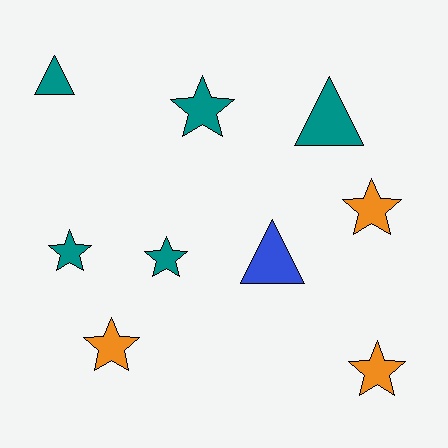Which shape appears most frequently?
Star, with 6 objects.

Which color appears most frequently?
Teal, with 5 objects.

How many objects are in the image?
There are 9 objects.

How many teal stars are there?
There are 3 teal stars.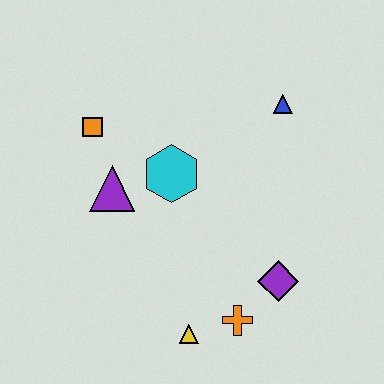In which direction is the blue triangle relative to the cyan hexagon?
The blue triangle is to the right of the cyan hexagon.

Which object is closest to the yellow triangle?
The orange cross is closest to the yellow triangle.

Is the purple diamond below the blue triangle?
Yes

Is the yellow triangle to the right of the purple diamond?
No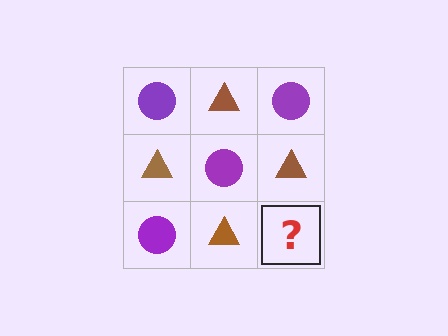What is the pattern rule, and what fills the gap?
The rule is that it alternates purple circle and brown triangle in a checkerboard pattern. The gap should be filled with a purple circle.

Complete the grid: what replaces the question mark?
The question mark should be replaced with a purple circle.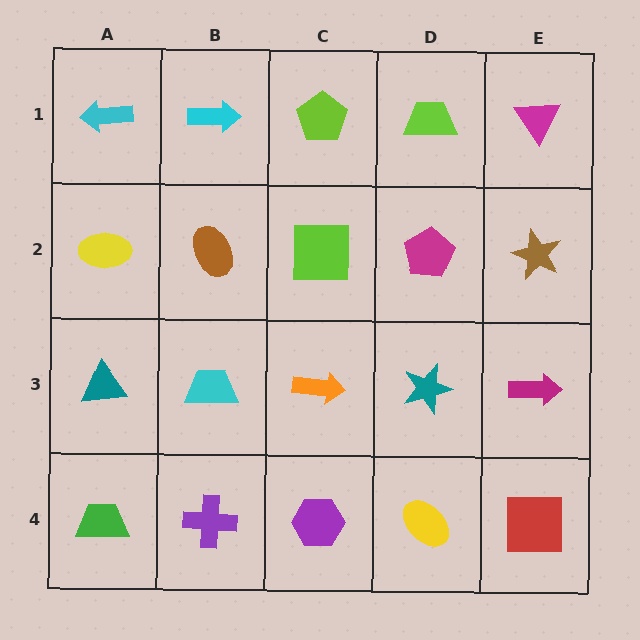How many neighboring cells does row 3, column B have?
4.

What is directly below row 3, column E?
A red square.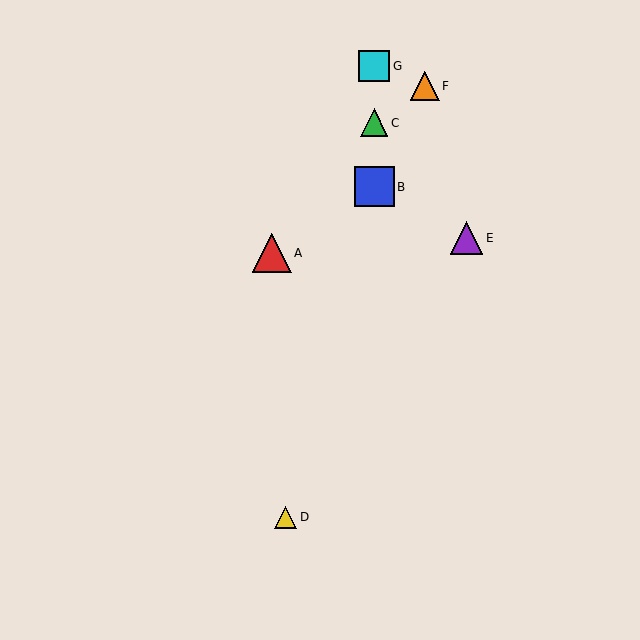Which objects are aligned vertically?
Objects B, C, G are aligned vertically.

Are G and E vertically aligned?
No, G is at x≈374 and E is at x≈466.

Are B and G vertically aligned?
Yes, both are at x≈374.